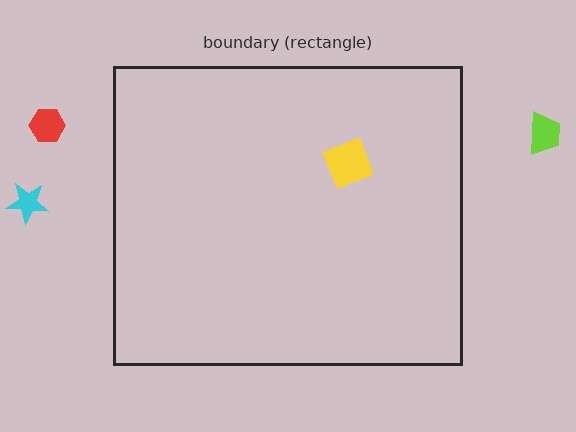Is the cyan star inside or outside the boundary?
Outside.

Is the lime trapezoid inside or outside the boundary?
Outside.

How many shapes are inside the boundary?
1 inside, 3 outside.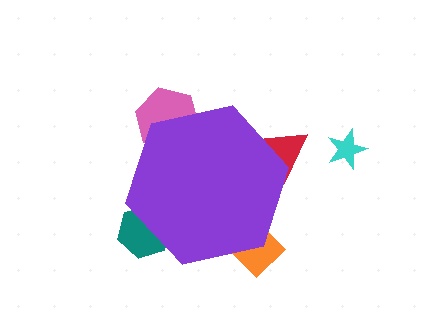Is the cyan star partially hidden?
No, the cyan star is fully visible.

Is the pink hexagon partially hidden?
Yes, the pink hexagon is partially hidden behind the purple hexagon.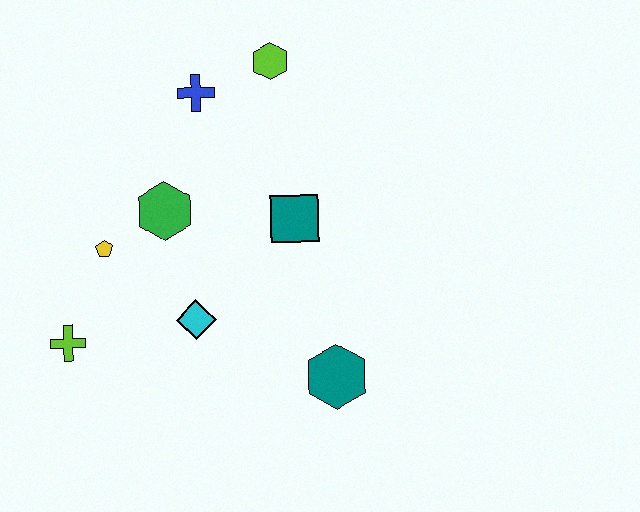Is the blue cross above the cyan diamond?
Yes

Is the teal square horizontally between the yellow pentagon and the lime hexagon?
No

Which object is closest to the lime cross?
The yellow pentagon is closest to the lime cross.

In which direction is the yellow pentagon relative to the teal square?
The yellow pentagon is to the left of the teal square.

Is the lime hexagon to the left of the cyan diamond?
No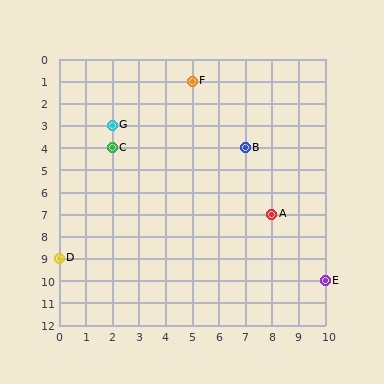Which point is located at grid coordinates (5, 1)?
Point F is at (5, 1).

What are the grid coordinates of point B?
Point B is at grid coordinates (7, 4).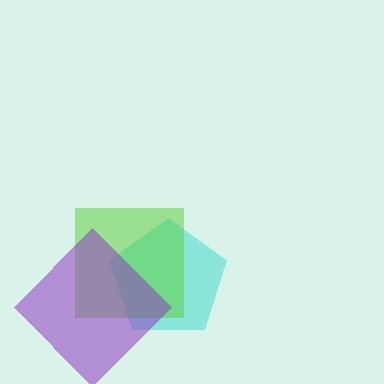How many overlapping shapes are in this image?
There are 3 overlapping shapes in the image.